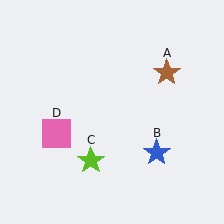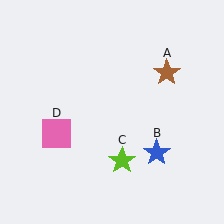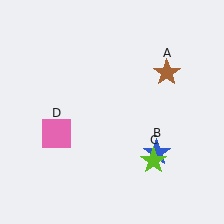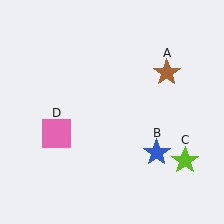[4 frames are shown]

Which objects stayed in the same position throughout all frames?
Brown star (object A) and blue star (object B) and pink square (object D) remained stationary.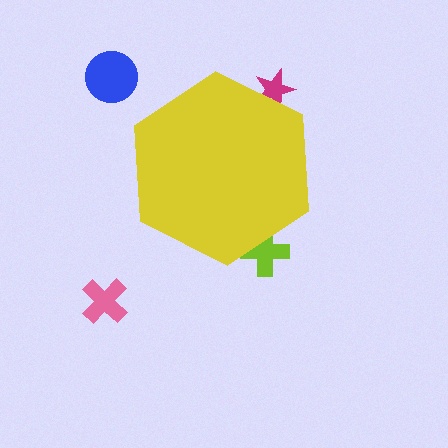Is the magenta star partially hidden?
Yes, the magenta star is partially hidden behind the yellow hexagon.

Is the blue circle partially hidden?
No, the blue circle is fully visible.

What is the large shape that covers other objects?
A yellow hexagon.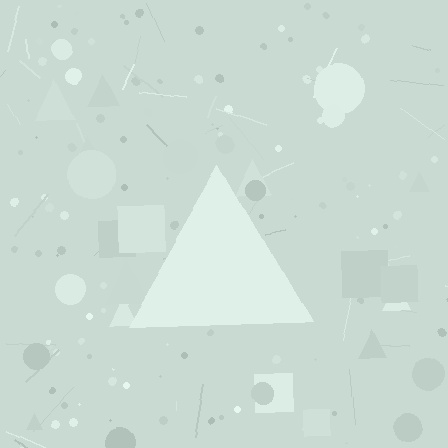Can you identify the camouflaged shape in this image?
The camouflaged shape is a triangle.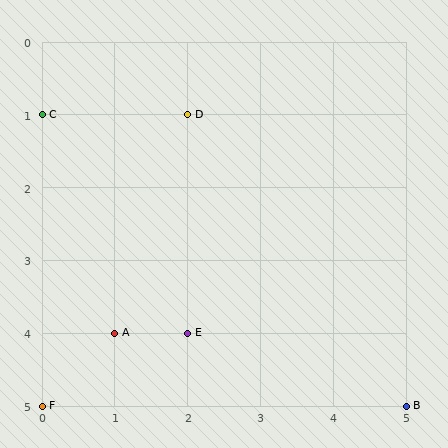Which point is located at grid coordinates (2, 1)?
Point D is at (2, 1).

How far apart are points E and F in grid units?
Points E and F are 2 columns and 1 row apart (about 2.2 grid units diagonally).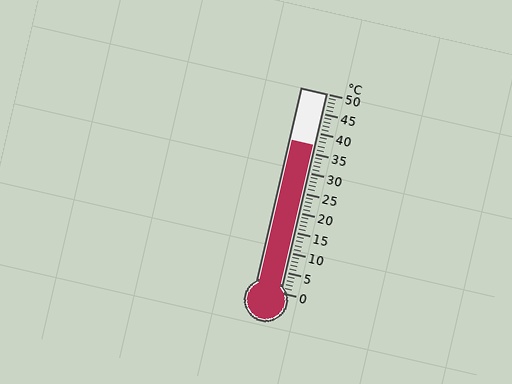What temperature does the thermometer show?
The thermometer shows approximately 37°C.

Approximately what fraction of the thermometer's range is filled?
The thermometer is filled to approximately 75% of its range.